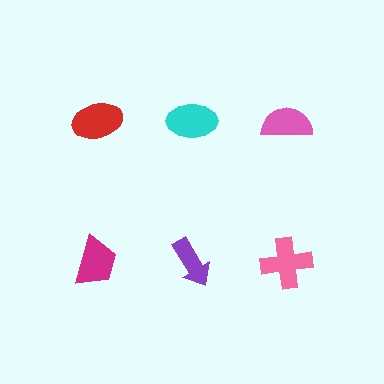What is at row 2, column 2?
A purple arrow.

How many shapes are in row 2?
3 shapes.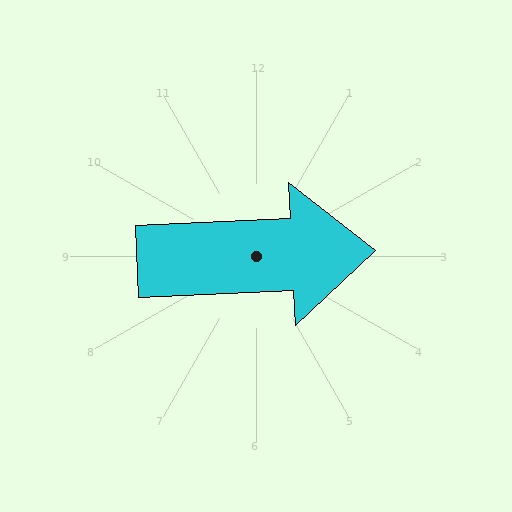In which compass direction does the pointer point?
East.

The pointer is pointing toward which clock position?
Roughly 3 o'clock.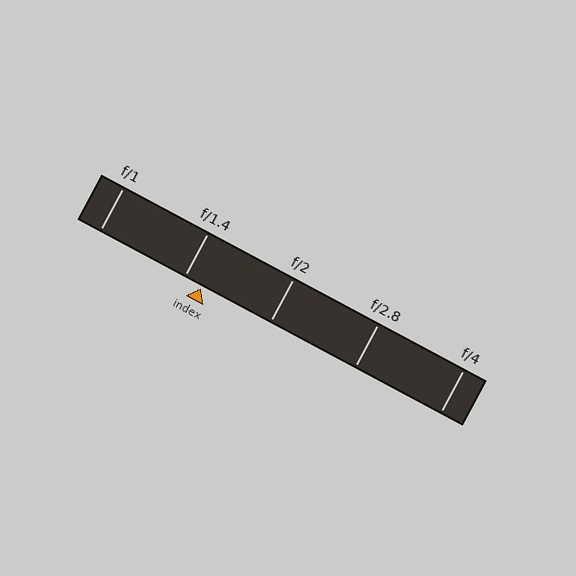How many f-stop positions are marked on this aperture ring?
There are 5 f-stop positions marked.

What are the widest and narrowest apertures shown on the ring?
The widest aperture shown is f/1 and the narrowest is f/4.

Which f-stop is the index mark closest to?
The index mark is closest to f/1.4.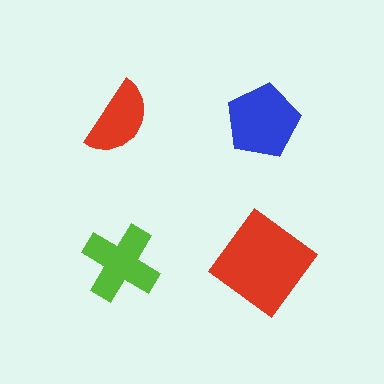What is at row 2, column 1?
A lime cross.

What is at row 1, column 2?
A blue pentagon.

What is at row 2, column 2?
A red diamond.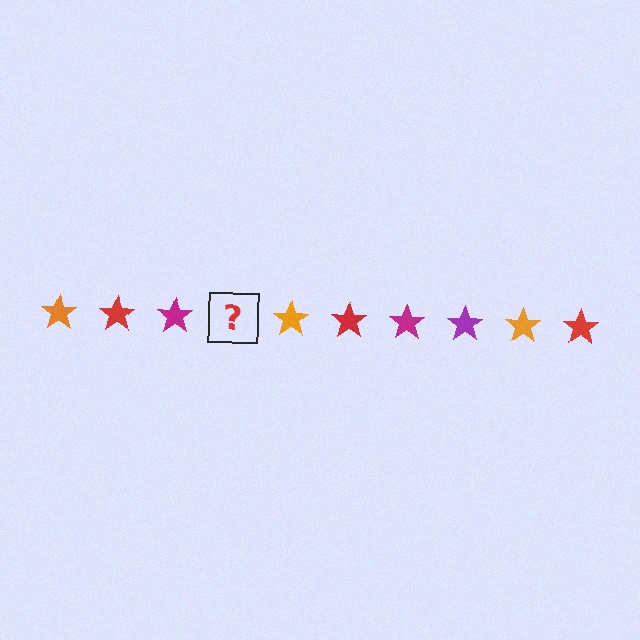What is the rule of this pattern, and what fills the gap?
The rule is that the pattern cycles through orange, red, magenta, purple stars. The gap should be filled with a purple star.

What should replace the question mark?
The question mark should be replaced with a purple star.